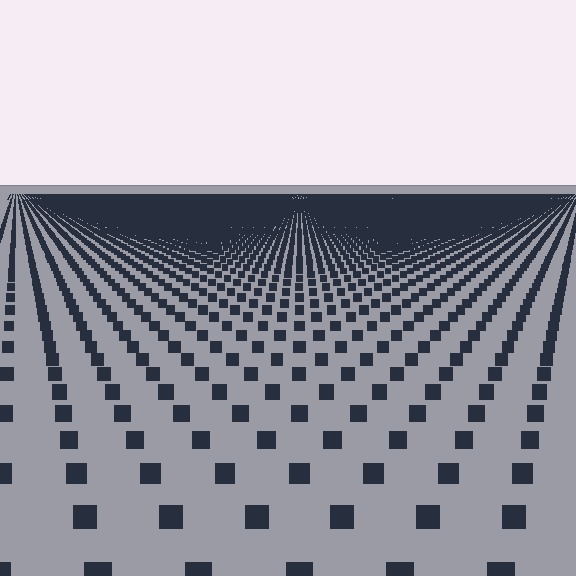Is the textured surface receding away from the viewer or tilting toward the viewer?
The surface is receding away from the viewer. Texture elements get smaller and denser toward the top.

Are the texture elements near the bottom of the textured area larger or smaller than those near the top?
Larger. Near the bottom, elements are closer to the viewer and appear at a bigger on-screen size.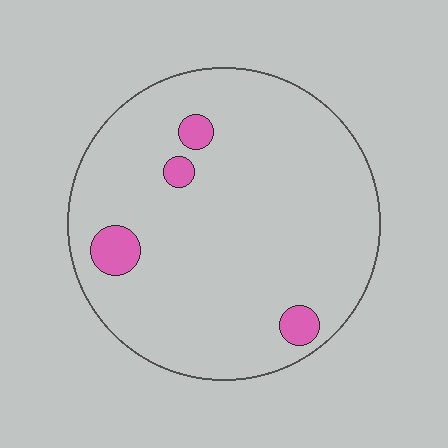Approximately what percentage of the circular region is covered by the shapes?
Approximately 5%.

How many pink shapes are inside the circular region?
4.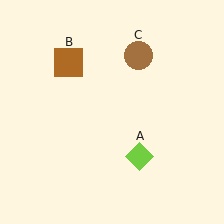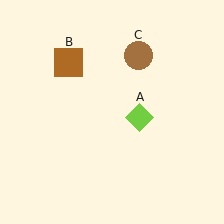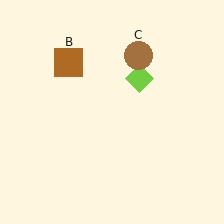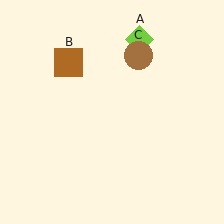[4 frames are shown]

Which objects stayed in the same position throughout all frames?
Brown square (object B) and brown circle (object C) remained stationary.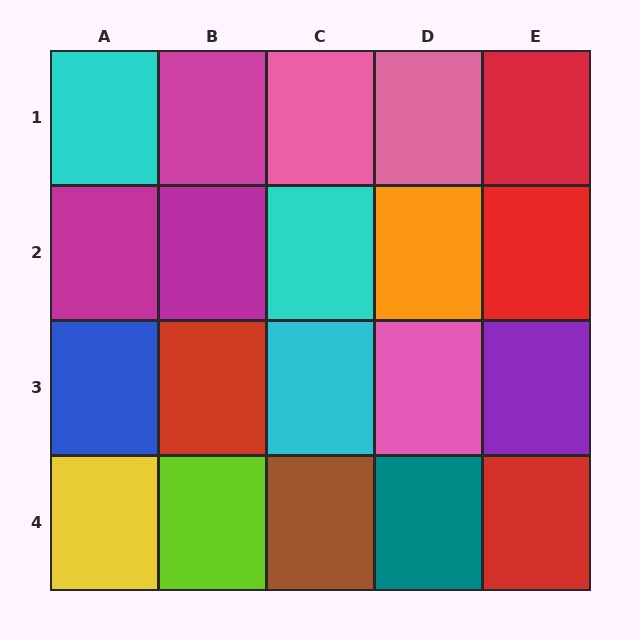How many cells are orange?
1 cell is orange.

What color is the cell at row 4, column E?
Red.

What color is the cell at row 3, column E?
Purple.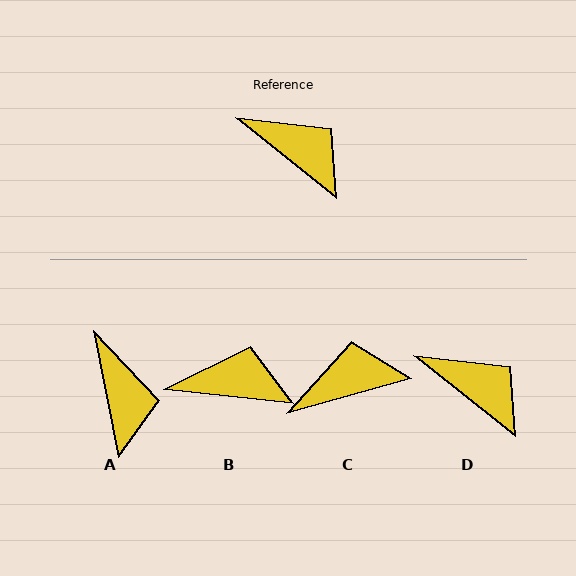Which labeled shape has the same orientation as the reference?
D.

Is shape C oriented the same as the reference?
No, it is off by about 54 degrees.